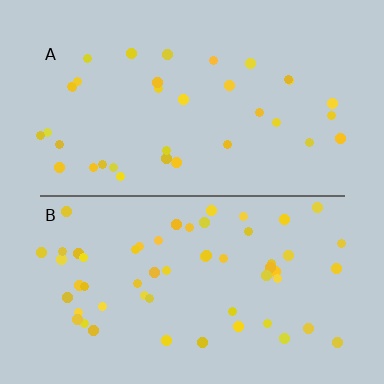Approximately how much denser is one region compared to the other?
Approximately 1.6× — region B over region A.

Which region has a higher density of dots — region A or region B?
B (the bottom).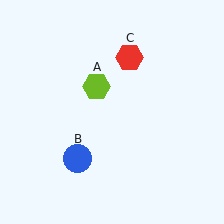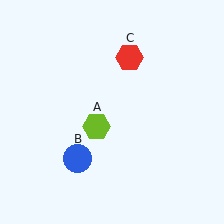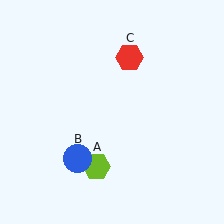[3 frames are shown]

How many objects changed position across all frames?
1 object changed position: lime hexagon (object A).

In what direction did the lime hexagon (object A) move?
The lime hexagon (object A) moved down.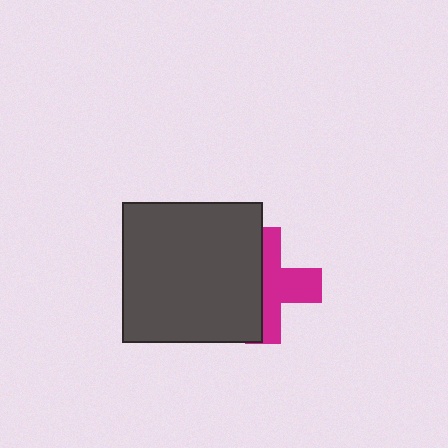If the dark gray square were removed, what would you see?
You would see the complete magenta cross.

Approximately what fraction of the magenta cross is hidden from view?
Roughly 50% of the magenta cross is hidden behind the dark gray square.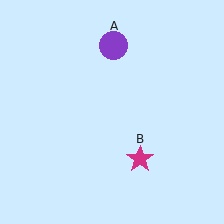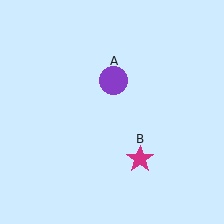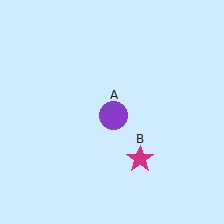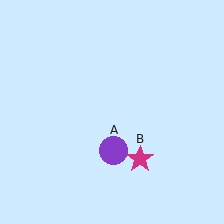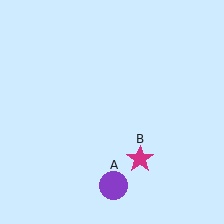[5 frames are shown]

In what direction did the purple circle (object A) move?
The purple circle (object A) moved down.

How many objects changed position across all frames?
1 object changed position: purple circle (object A).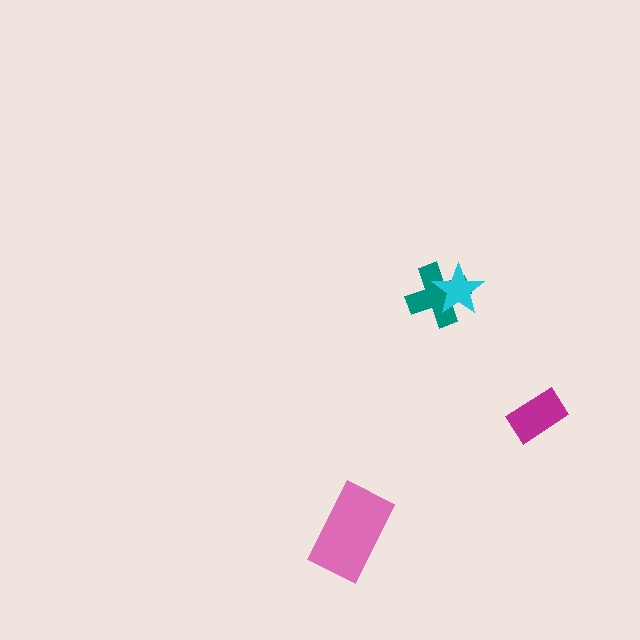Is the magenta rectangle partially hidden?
No, no other shape covers it.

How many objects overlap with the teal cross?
1 object overlaps with the teal cross.